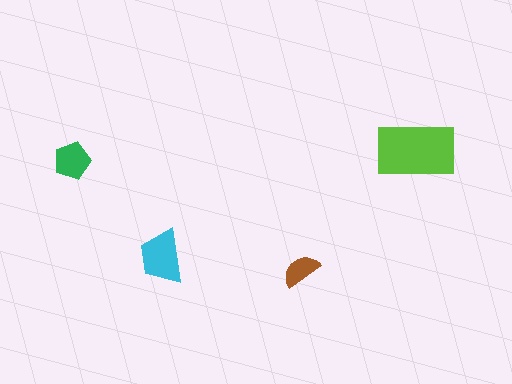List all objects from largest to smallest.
The lime rectangle, the cyan trapezoid, the green pentagon, the brown semicircle.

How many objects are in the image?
There are 4 objects in the image.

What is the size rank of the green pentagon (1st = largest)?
3rd.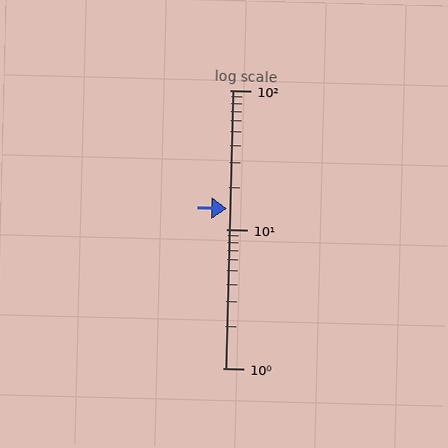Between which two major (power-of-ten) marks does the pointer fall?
The pointer is between 10 and 100.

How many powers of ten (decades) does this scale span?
The scale spans 2 decades, from 1 to 100.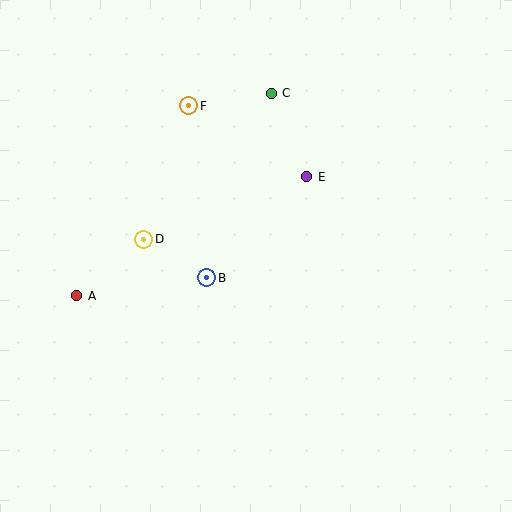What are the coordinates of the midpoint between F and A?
The midpoint between F and A is at (133, 201).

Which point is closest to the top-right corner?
Point C is closest to the top-right corner.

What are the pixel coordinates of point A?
Point A is at (77, 296).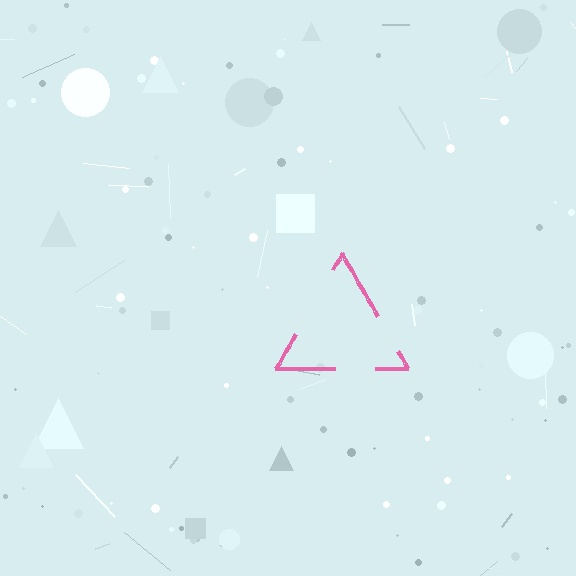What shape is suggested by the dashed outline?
The dashed outline suggests a triangle.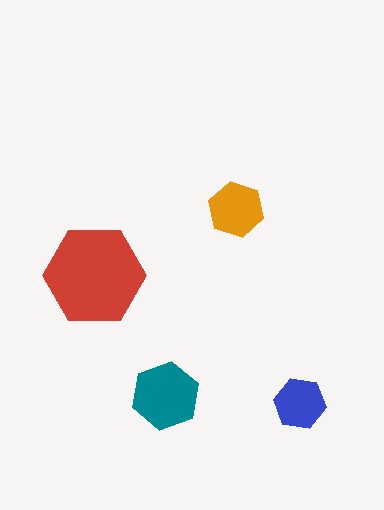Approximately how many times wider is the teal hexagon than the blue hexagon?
About 1.5 times wider.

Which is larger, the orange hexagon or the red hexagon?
The red one.